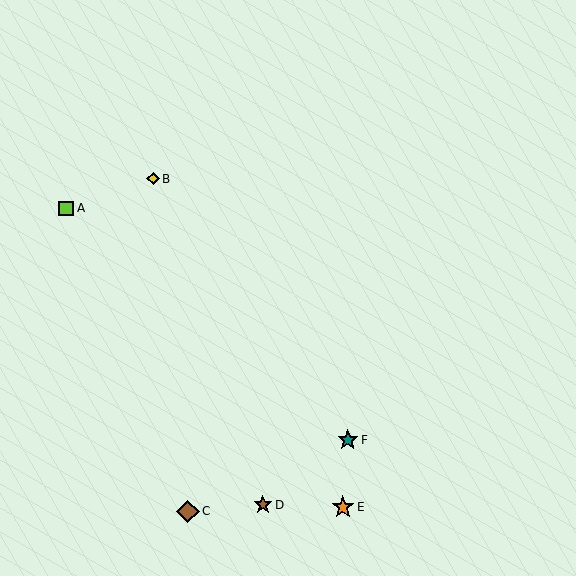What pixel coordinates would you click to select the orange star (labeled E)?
Click at (343, 507) to select the orange star E.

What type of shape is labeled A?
Shape A is a lime square.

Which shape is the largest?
The brown diamond (labeled C) is the largest.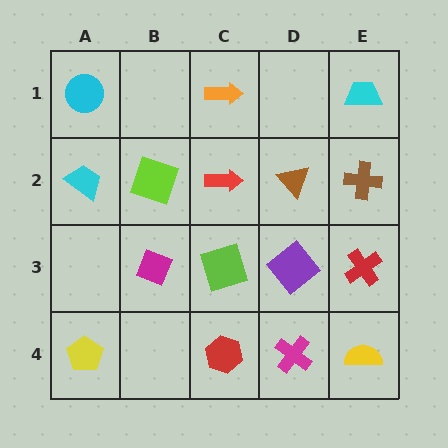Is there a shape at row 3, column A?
No, that cell is empty.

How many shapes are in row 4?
4 shapes.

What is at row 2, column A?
A cyan trapezoid.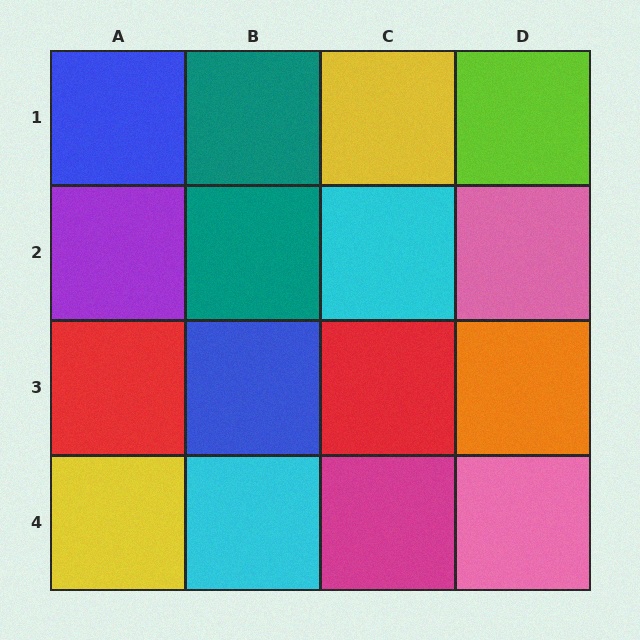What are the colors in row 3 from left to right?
Red, blue, red, orange.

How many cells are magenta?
1 cell is magenta.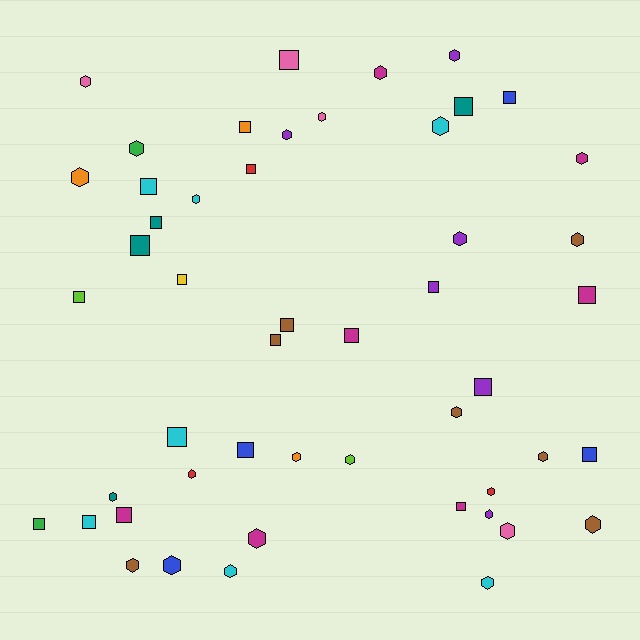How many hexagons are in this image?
There are 27 hexagons.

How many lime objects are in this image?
There are 2 lime objects.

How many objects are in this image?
There are 50 objects.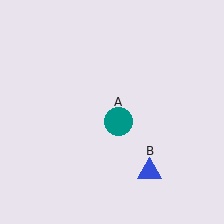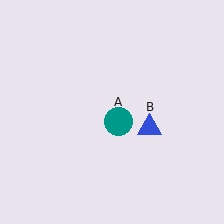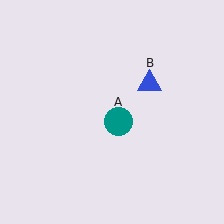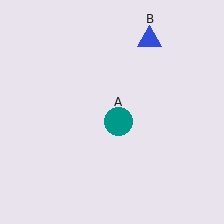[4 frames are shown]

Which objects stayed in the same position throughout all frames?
Teal circle (object A) remained stationary.